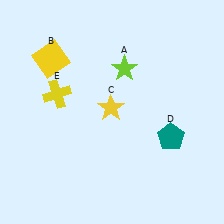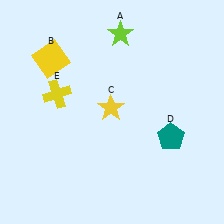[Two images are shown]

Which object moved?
The lime star (A) moved up.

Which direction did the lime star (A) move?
The lime star (A) moved up.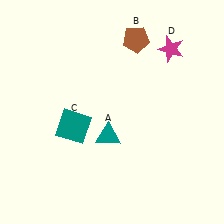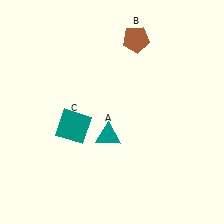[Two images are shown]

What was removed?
The magenta star (D) was removed in Image 2.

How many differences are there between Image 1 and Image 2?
There is 1 difference between the two images.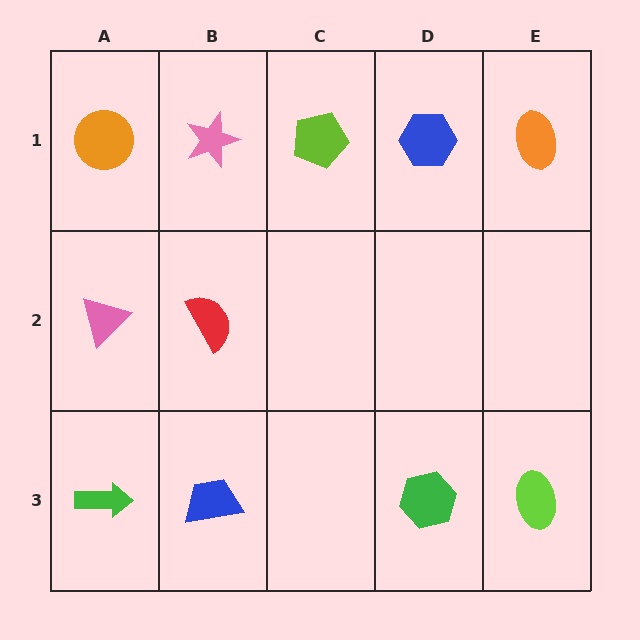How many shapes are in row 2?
2 shapes.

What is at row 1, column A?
An orange circle.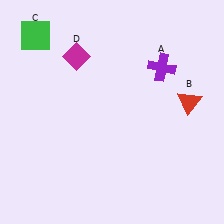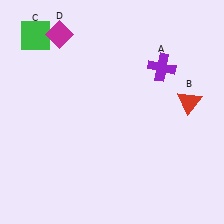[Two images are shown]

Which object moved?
The magenta diamond (D) moved up.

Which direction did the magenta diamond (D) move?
The magenta diamond (D) moved up.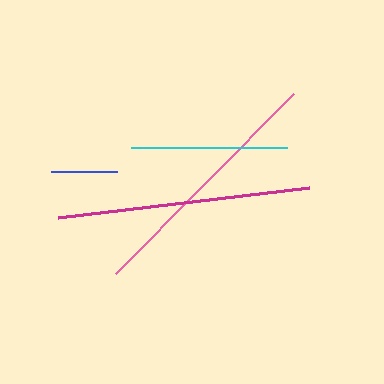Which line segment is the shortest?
The blue line is the shortest at approximately 66 pixels.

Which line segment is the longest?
The pink line is the longest at approximately 253 pixels.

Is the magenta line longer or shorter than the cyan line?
The magenta line is longer than the cyan line.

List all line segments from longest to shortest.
From longest to shortest: pink, magenta, cyan, blue.